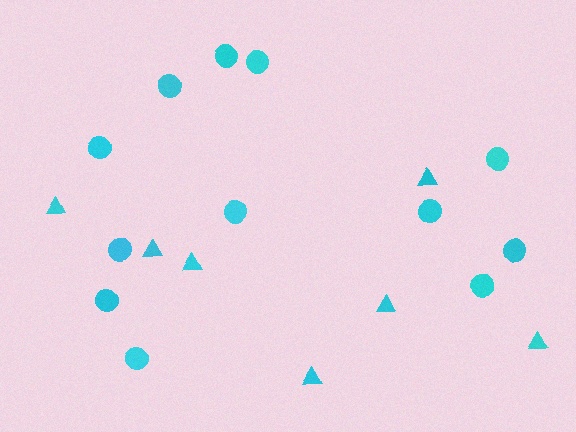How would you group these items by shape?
There are 2 groups: one group of triangles (7) and one group of circles (12).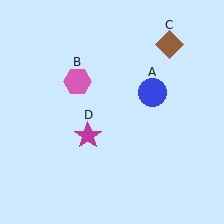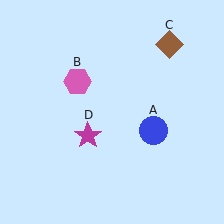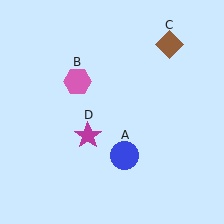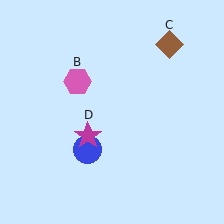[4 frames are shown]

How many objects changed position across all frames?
1 object changed position: blue circle (object A).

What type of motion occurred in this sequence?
The blue circle (object A) rotated clockwise around the center of the scene.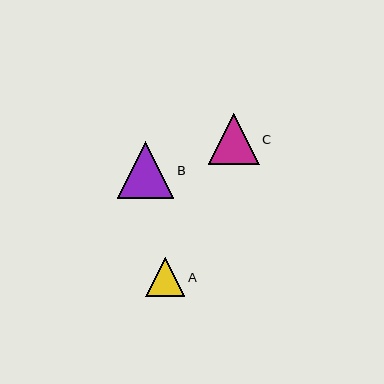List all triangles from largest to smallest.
From largest to smallest: B, C, A.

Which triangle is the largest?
Triangle B is the largest with a size of approximately 57 pixels.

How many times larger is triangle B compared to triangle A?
Triangle B is approximately 1.4 times the size of triangle A.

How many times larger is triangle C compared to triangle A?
Triangle C is approximately 1.3 times the size of triangle A.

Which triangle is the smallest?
Triangle A is the smallest with a size of approximately 40 pixels.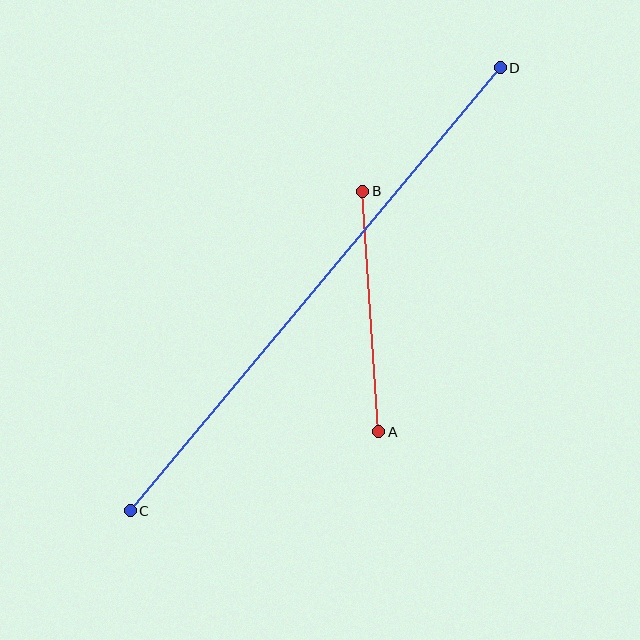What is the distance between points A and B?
The distance is approximately 241 pixels.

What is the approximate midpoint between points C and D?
The midpoint is at approximately (315, 289) pixels.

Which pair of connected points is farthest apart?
Points C and D are farthest apart.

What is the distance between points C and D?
The distance is approximately 577 pixels.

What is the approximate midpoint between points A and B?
The midpoint is at approximately (371, 311) pixels.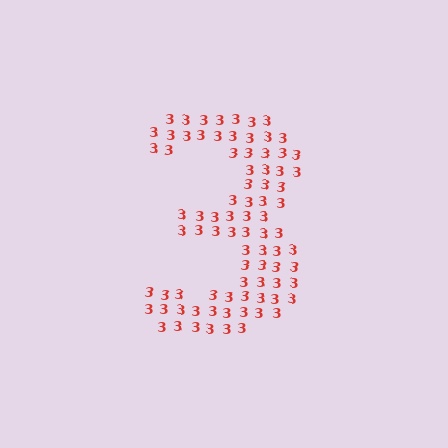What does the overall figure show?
The overall figure shows the digit 3.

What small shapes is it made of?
It is made of small digit 3's.